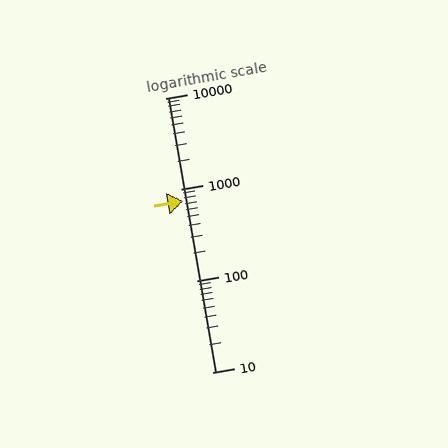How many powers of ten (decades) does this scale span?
The scale spans 3 decades, from 10 to 10000.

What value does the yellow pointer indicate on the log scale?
The pointer indicates approximately 750.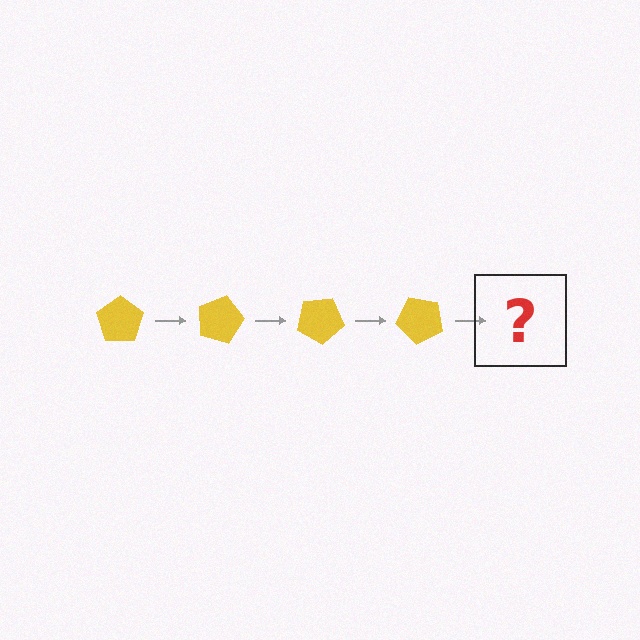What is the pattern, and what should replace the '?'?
The pattern is that the pentagon rotates 15 degrees each step. The '?' should be a yellow pentagon rotated 60 degrees.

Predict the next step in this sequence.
The next step is a yellow pentagon rotated 60 degrees.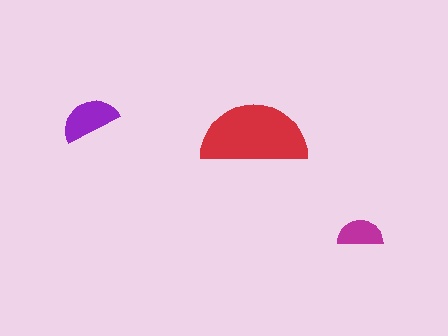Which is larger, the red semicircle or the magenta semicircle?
The red one.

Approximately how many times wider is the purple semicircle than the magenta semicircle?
About 1.5 times wider.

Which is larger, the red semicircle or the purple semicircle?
The red one.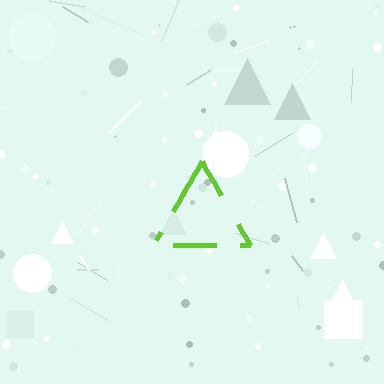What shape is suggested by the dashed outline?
The dashed outline suggests a triangle.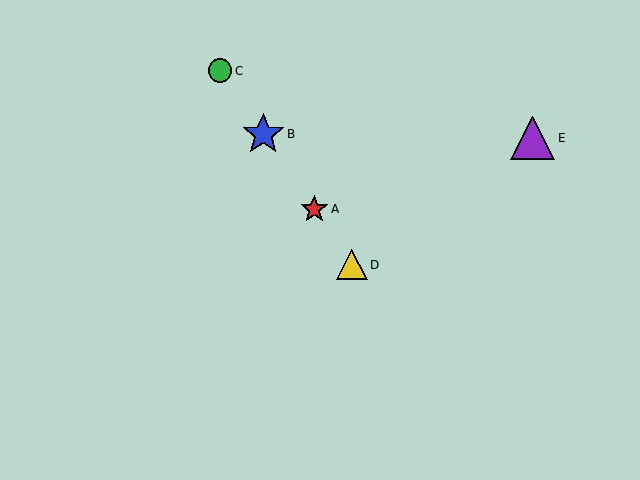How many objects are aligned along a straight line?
4 objects (A, B, C, D) are aligned along a straight line.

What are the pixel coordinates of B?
Object B is at (263, 134).